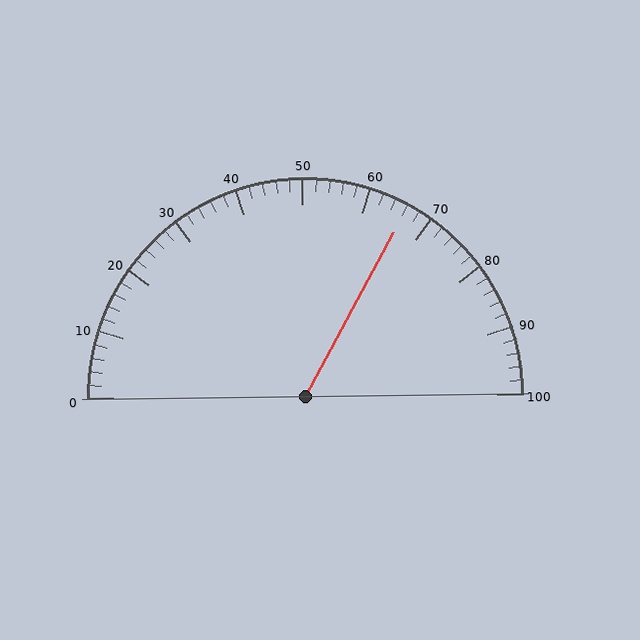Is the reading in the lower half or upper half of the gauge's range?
The reading is in the upper half of the range (0 to 100).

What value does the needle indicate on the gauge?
The needle indicates approximately 66.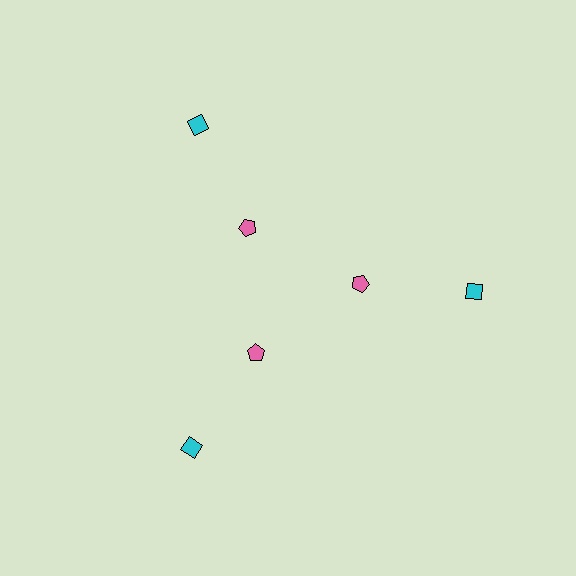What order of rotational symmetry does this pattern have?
This pattern has 3-fold rotational symmetry.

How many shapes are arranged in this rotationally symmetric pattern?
There are 6 shapes, arranged in 3 groups of 2.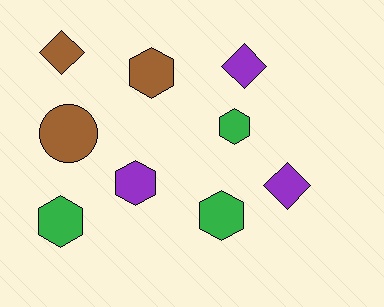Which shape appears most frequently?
Hexagon, with 5 objects.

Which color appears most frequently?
Purple, with 3 objects.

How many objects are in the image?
There are 9 objects.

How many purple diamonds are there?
There are 2 purple diamonds.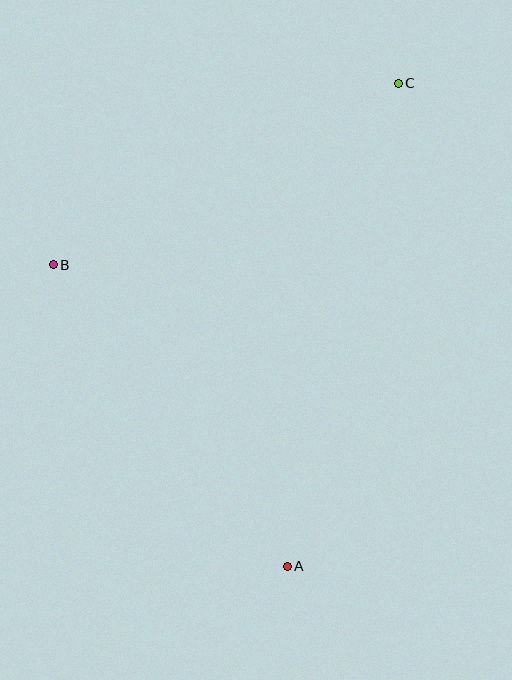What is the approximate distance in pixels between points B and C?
The distance between B and C is approximately 389 pixels.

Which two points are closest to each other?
Points A and B are closest to each other.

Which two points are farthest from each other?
Points A and C are farthest from each other.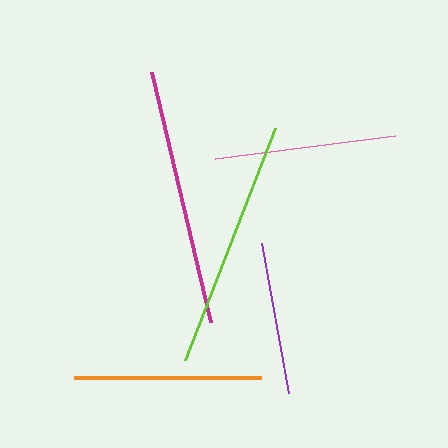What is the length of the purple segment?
The purple segment is approximately 153 pixels long.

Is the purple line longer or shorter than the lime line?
The lime line is longer than the purple line.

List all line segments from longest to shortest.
From longest to shortest: magenta, lime, orange, pink, purple.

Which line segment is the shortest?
The purple line is the shortest at approximately 153 pixels.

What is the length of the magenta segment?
The magenta segment is approximately 256 pixels long.